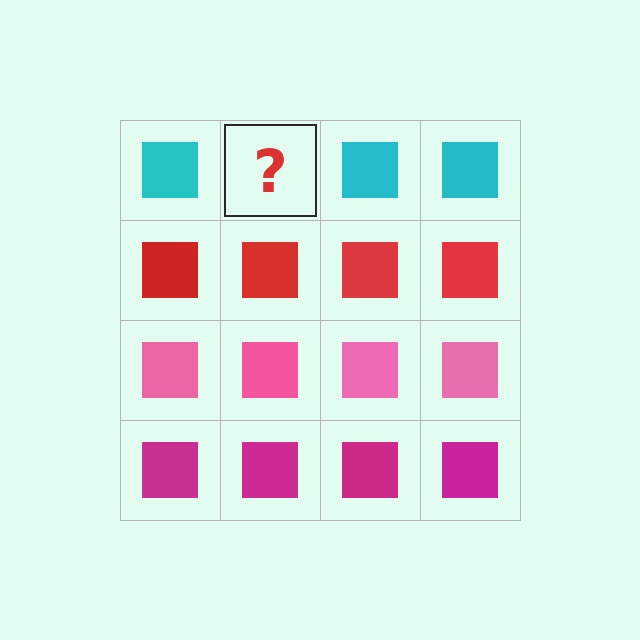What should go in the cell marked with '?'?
The missing cell should contain a cyan square.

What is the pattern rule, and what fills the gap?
The rule is that each row has a consistent color. The gap should be filled with a cyan square.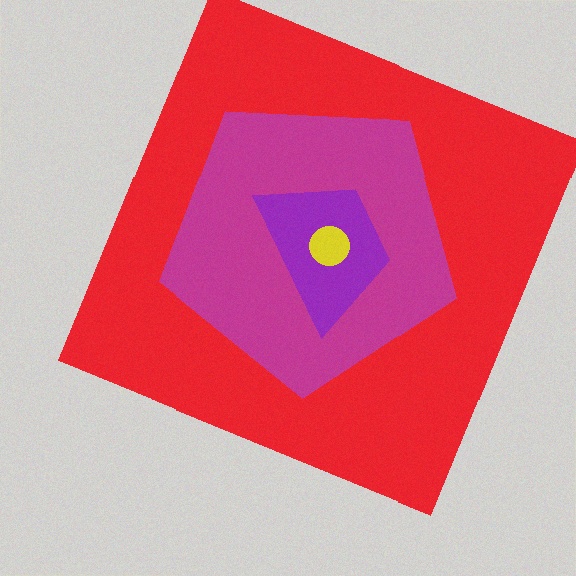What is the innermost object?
The yellow circle.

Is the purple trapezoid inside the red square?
Yes.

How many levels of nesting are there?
4.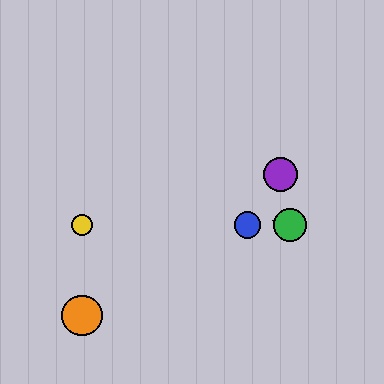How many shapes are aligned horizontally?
4 shapes (the red star, the blue circle, the green circle, the yellow circle) are aligned horizontally.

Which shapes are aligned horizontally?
The red star, the blue circle, the green circle, the yellow circle are aligned horizontally.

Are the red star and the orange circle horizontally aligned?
No, the red star is at y≈225 and the orange circle is at y≈315.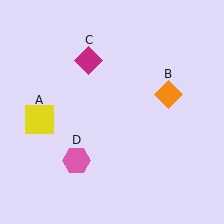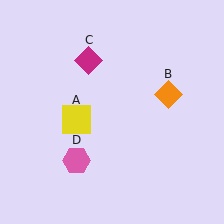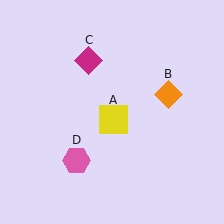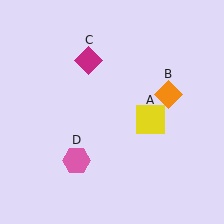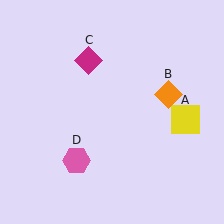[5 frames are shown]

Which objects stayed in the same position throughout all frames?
Orange diamond (object B) and magenta diamond (object C) and pink hexagon (object D) remained stationary.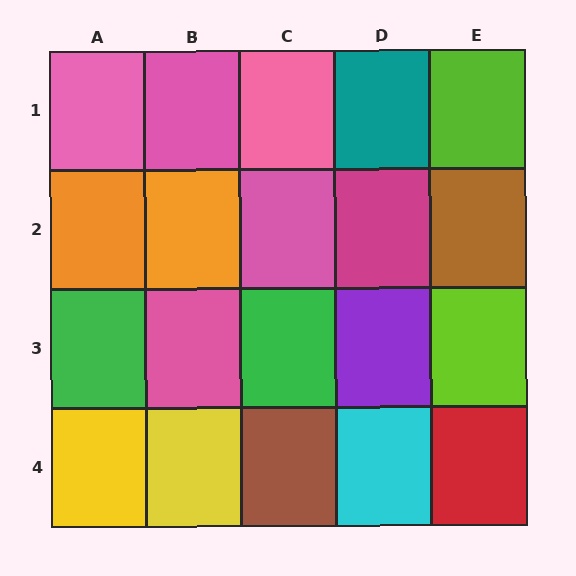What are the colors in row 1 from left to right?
Pink, pink, pink, teal, lime.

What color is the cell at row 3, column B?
Pink.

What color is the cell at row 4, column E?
Red.